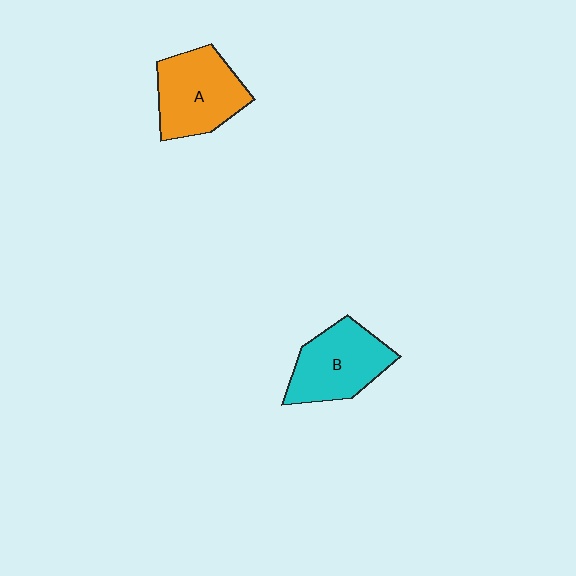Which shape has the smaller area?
Shape B (cyan).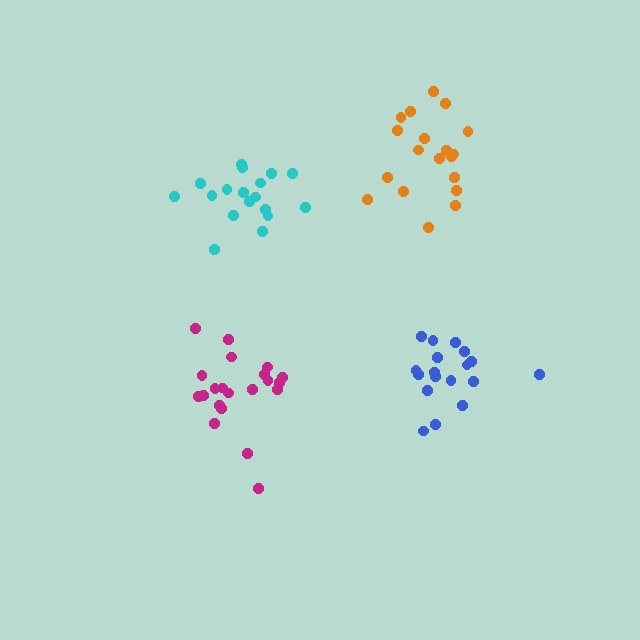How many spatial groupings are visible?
There are 4 spatial groupings.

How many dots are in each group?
Group 1: 18 dots, Group 2: 18 dots, Group 3: 21 dots, Group 4: 19 dots (76 total).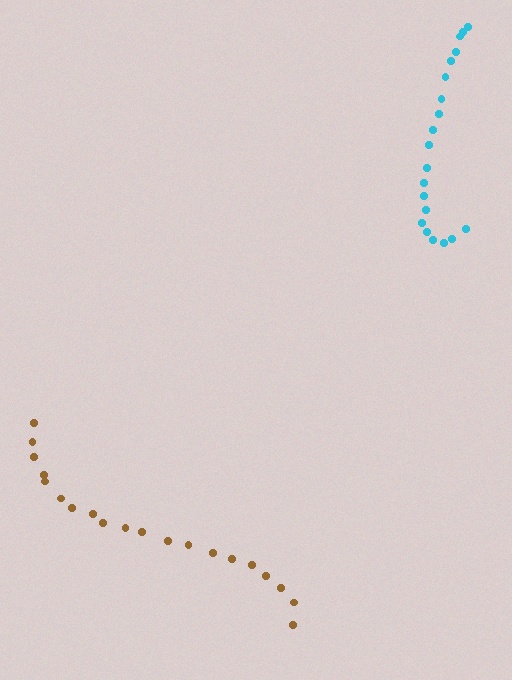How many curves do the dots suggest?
There are 2 distinct paths.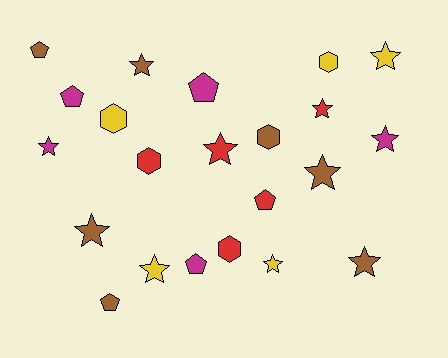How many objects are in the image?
There are 22 objects.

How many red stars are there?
There are 2 red stars.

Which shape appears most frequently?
Star, with 11 objects.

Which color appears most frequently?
Brown, with 7 objects.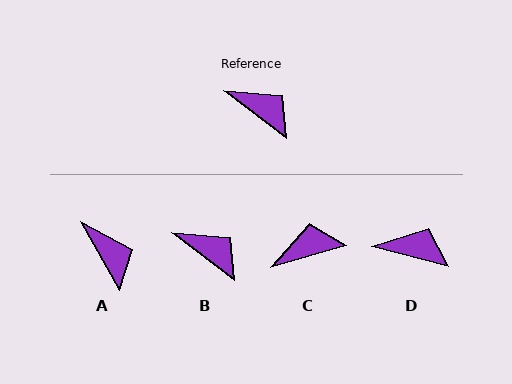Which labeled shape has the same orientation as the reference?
B.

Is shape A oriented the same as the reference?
No, it is off by about 23 degrees.